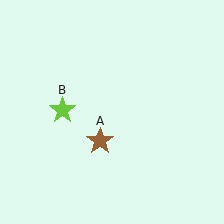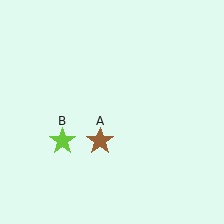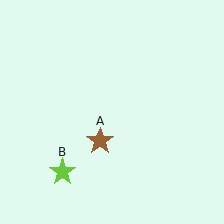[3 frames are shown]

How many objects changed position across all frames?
1 object changed position: lime star (object B).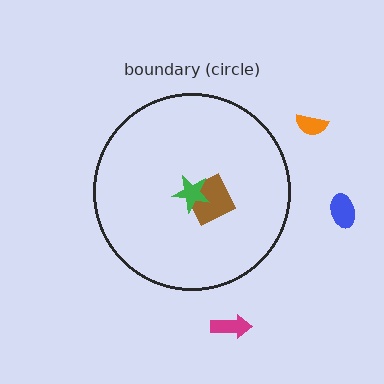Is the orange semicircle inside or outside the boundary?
Outside.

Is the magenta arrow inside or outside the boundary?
Outside.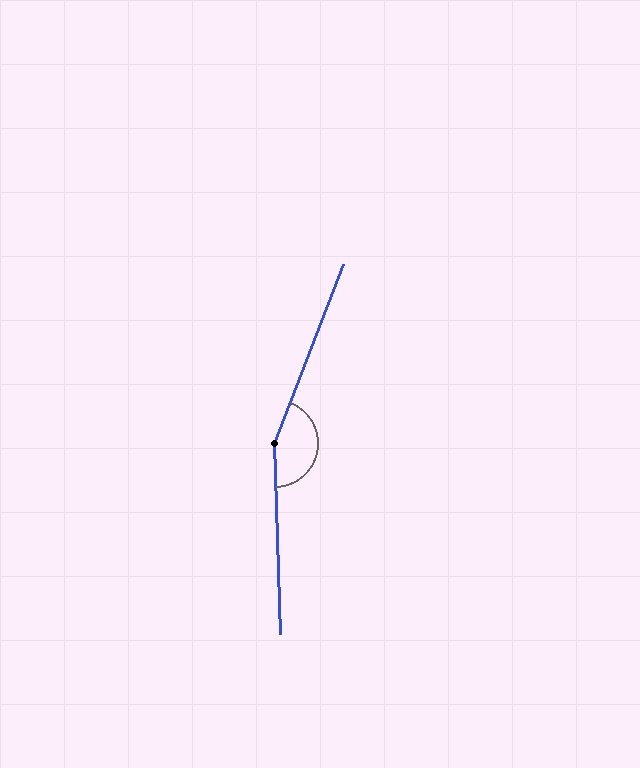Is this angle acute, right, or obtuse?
It is obtuse.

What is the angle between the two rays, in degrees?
Approximately 157 degrees.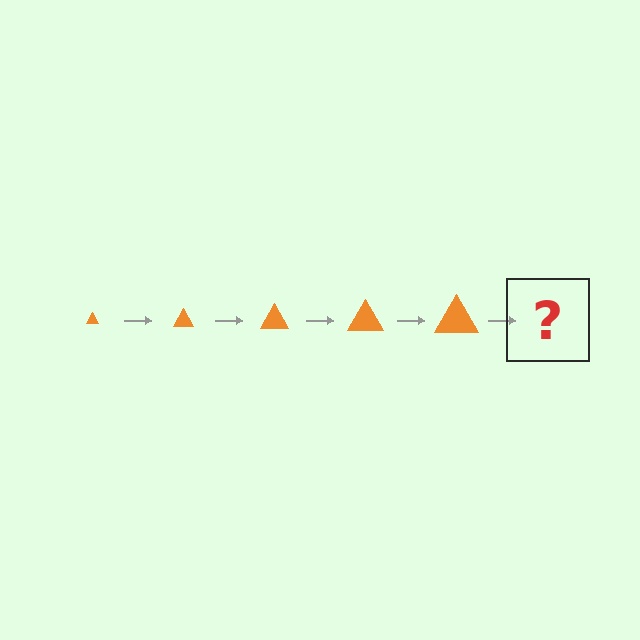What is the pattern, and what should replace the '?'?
The pattern is that the triangle gets progressively larger each step. The '?' should be an orange triangle, larger than the previous one.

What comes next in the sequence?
The next element should be an orange triangle, larger than the previous one.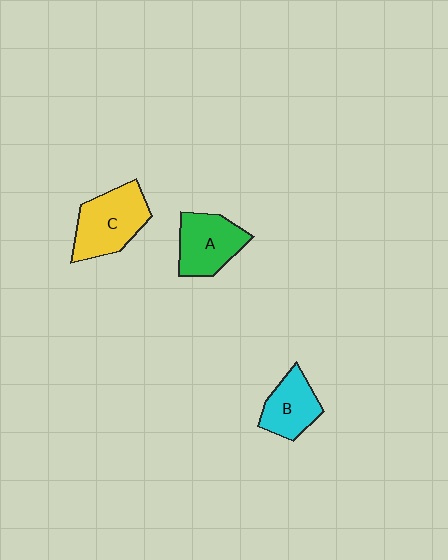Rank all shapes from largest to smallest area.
From largest to smallest: C (yellow), A (green), B (cyan).